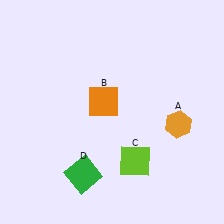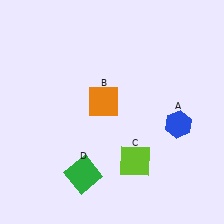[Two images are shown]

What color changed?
The hexagon (A) changed from orange in Image 1 to blue in Image 2.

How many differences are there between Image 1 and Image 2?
There is 1 difference between the two images.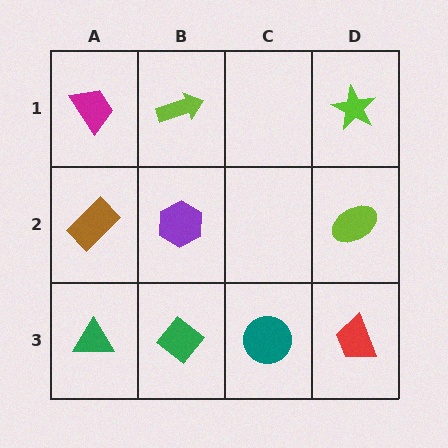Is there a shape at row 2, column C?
No, that cell is empty.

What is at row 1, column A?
A magenta trapezoid.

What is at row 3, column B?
A green diamond.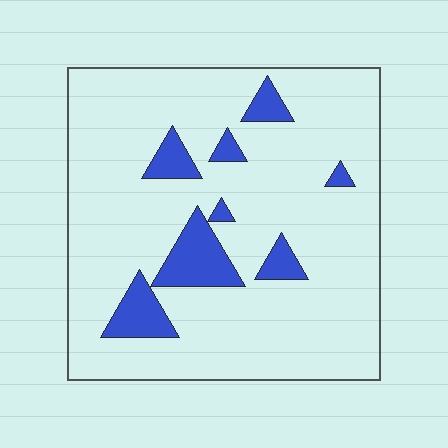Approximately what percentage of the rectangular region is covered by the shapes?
Approximately 15%.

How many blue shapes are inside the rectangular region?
8.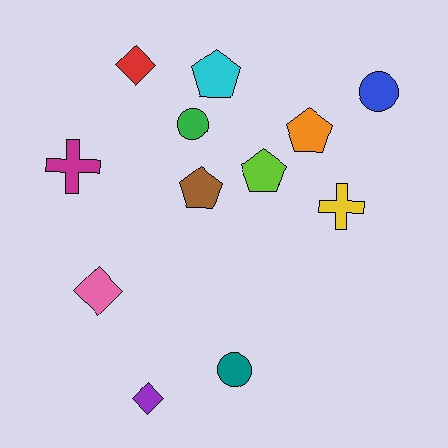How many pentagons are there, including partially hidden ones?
There are 4 pentagons.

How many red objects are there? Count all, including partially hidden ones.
There is 1 red object.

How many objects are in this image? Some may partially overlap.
There are 12 objects.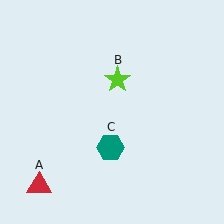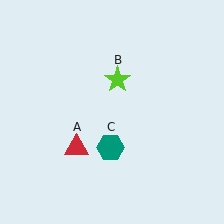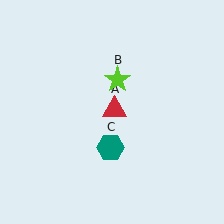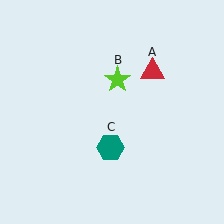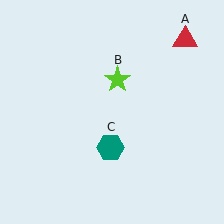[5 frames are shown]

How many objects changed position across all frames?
1 object changed position: red triangle (object A).